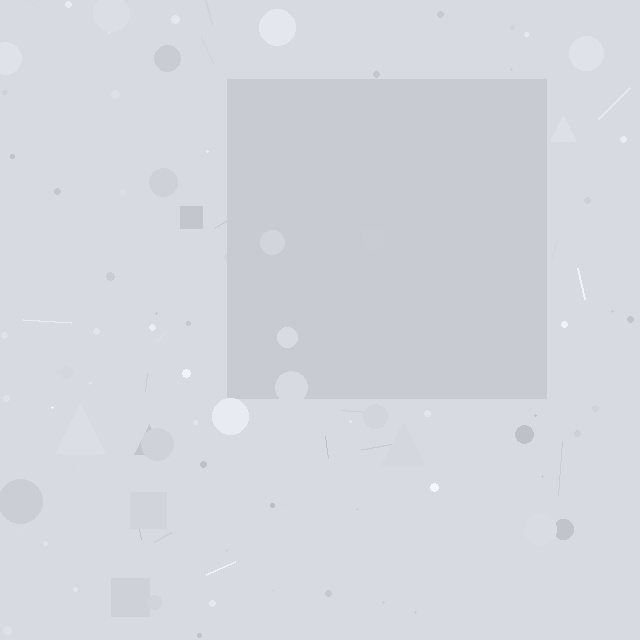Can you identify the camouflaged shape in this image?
The camouflaged shape is a square.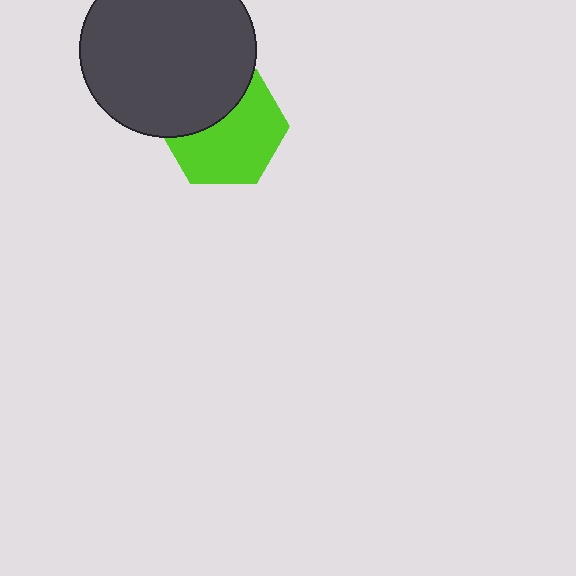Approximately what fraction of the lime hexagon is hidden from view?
Roughly 37% of the lime hexagon is hidden behind the dark gray circle.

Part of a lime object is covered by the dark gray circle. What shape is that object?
It is a hexagon.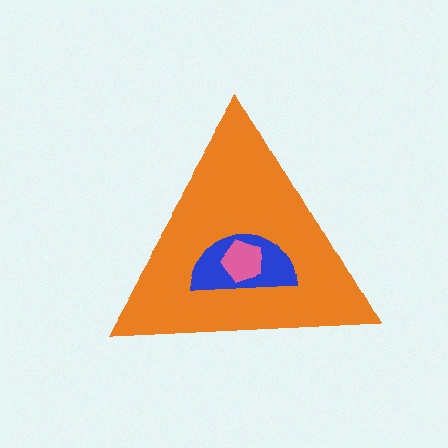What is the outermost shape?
The orange triangle.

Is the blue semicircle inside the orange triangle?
Yes.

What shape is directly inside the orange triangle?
The blue semicircle.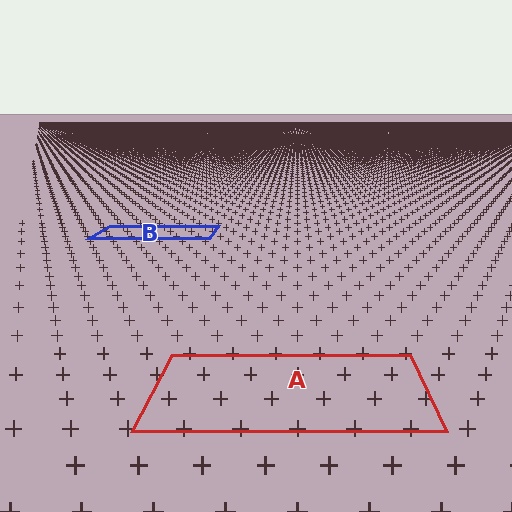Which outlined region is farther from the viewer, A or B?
Region B is farther from the viewer — the texture elements inside it appear smaller and more densely packed.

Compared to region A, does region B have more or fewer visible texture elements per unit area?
Region B has more texture elements per unit area — they are packed more densely because it is farther away.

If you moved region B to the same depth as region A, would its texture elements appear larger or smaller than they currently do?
They would appear larger. At a closer depth, the same texture elements are projected at a bigger on-screen size.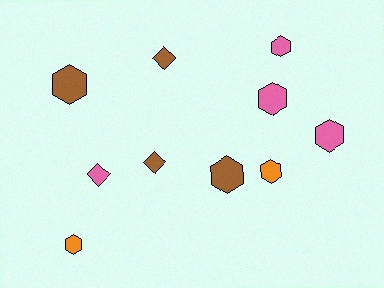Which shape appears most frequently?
Hexagon, with 7 objects.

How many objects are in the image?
There are 10 objects.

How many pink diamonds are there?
There is 1 pink diamond.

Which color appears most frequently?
Brown, with 4 objects.